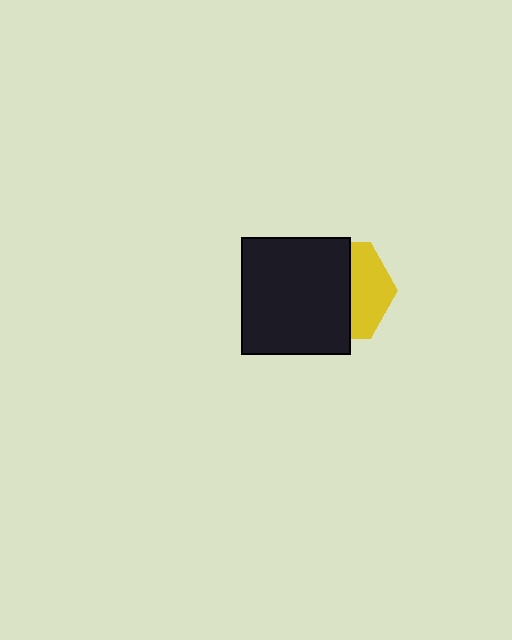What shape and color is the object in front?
The object in front is a black rectangle.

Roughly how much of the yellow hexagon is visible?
A small part of it is visible (roughly 39%).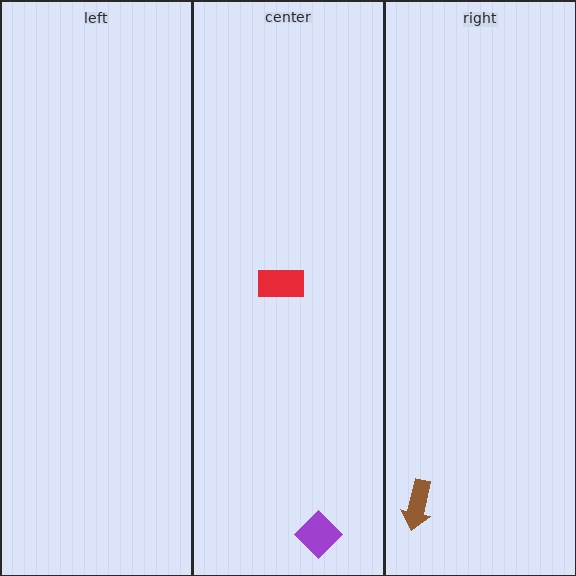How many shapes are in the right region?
1.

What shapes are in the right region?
The brown arrow.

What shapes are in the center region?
The purple diamond, the red rectangle.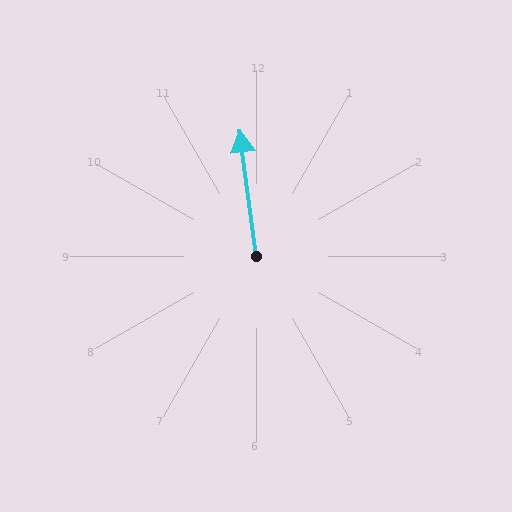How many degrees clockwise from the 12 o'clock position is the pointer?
Approximately 353 degrees.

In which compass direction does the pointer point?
North.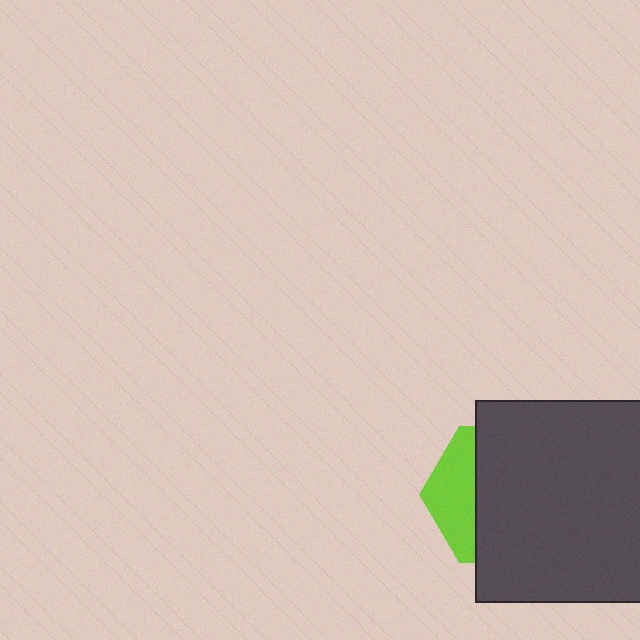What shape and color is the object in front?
The object in front is a dark gray square.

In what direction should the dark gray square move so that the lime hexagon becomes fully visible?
The dark gray square should move right. That is the shortest direction to clear the overlap and leave the lime hexagon fully visible.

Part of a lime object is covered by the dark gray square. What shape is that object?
It is a hexagon.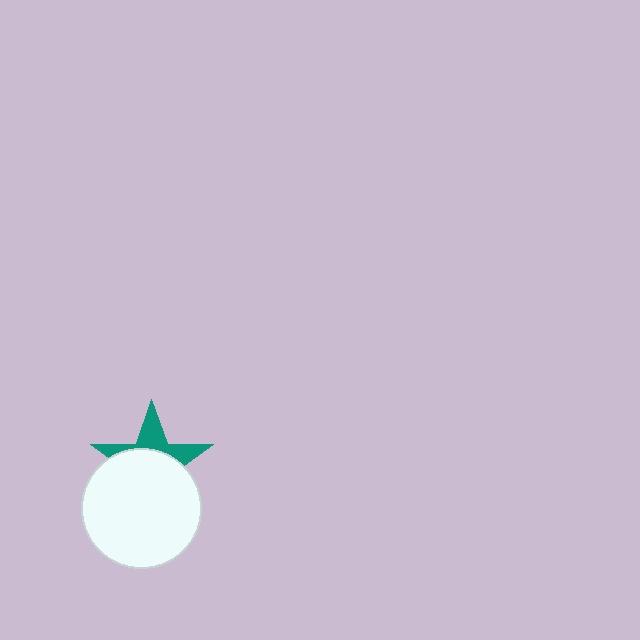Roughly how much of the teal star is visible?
A small part of it is visible (roughly 38%).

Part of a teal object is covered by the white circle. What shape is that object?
It is a star.